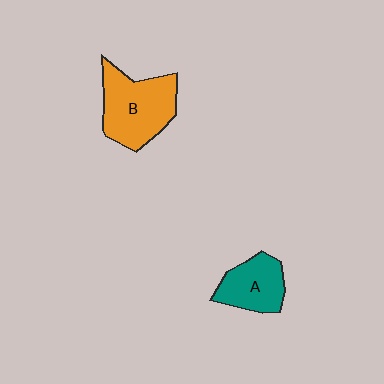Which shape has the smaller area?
Shape A (teal).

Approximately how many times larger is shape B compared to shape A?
Approximately 1.5 times.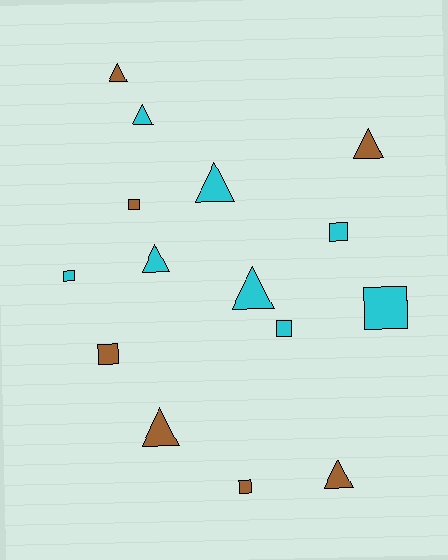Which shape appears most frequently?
Triangle, with 8 objects.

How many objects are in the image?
There are 15 objects.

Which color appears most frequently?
Cyan, with 8 objects.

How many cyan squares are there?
There are 4 cyan squares.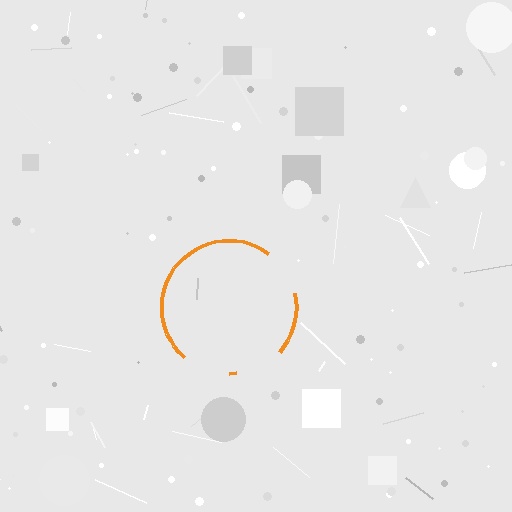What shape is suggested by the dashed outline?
The dashed outline suggests a circle.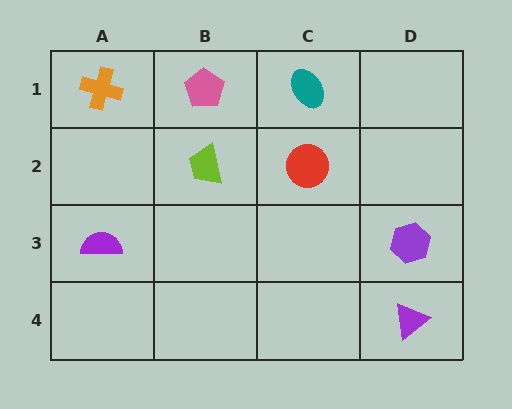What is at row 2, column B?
A lime trapezoid.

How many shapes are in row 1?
3 shapes.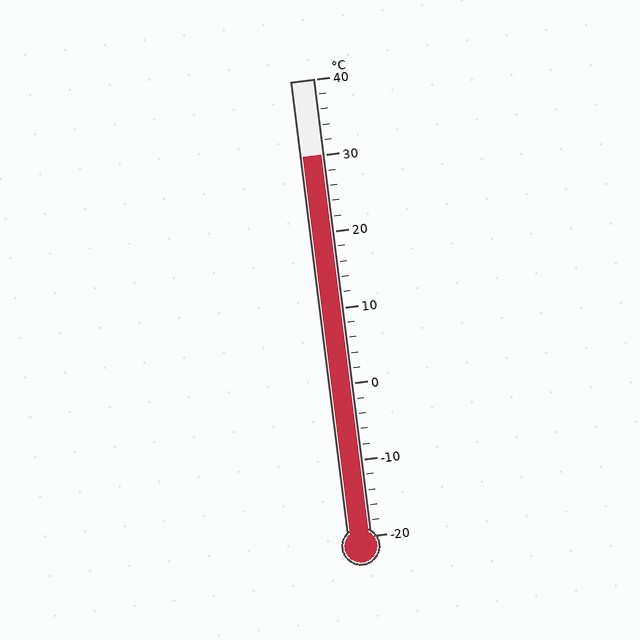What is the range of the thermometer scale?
The thermometer scale ranges from -20°C to 40°C.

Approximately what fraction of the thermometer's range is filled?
The thermometer is filled to approximately 85% of its range.